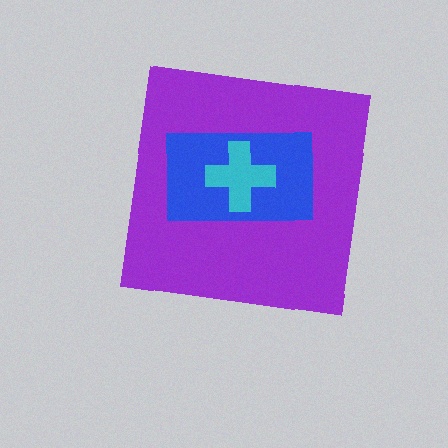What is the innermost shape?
The cyan cross.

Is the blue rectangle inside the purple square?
Yes.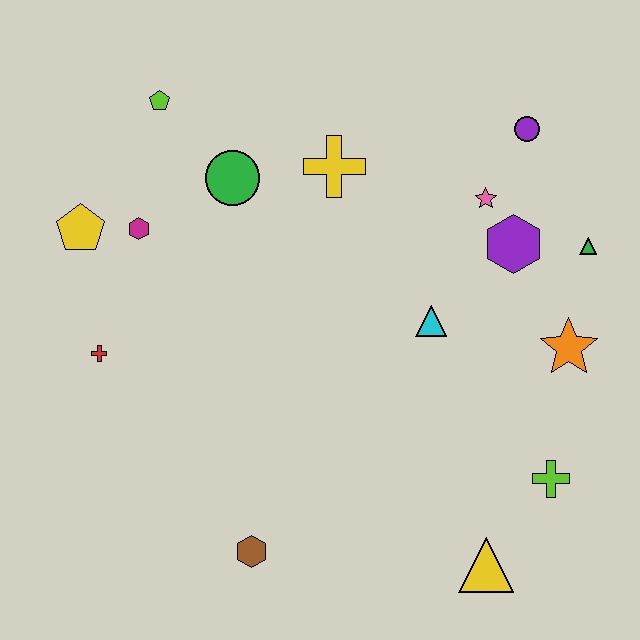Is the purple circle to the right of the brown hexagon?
Yes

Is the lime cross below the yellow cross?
Yes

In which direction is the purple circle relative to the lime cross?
The purple circle is above the lime cross.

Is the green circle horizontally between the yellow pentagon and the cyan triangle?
Yes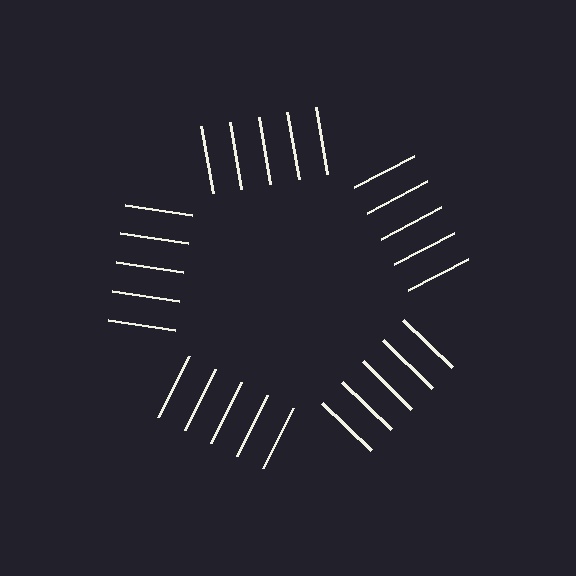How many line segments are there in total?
25 — 5 along each of the 5 edges.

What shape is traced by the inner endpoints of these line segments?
An illusory pentagon — the line segments terminate on its edges but no continuous stroke is drawn.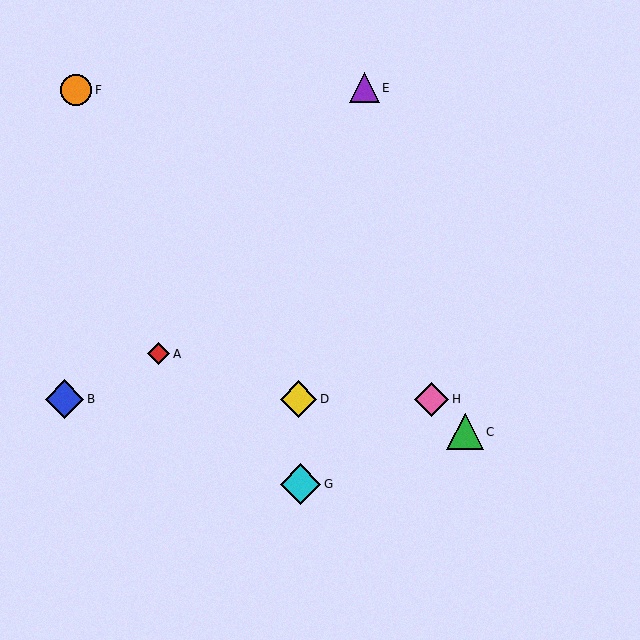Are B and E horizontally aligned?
No, B is at y≈399 and E is at y≈88.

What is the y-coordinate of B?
Object B is at y≈399.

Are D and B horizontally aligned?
Yes, both are at y≈399.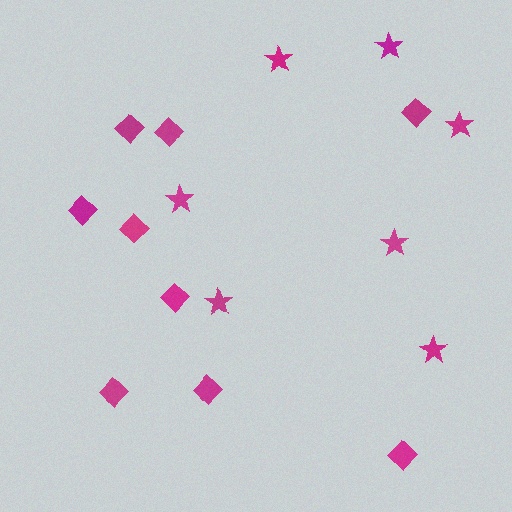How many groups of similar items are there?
There are 2 groups: one group of diamonds (9) and one group of stars (7).